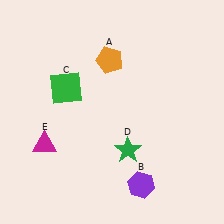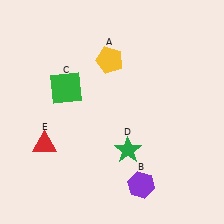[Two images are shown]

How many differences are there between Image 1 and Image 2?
There are 2 differences between the two images.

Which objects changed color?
A changed from orange to yellow. E changed from magenta to red.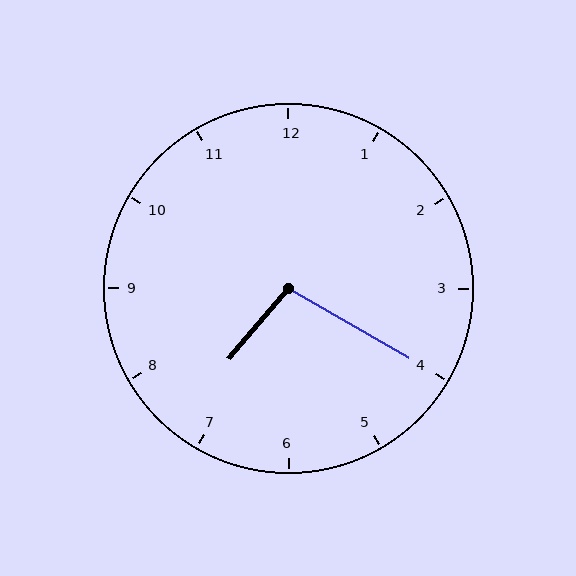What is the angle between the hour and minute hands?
Approximately 100 degrees.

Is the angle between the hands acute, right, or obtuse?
It is obtuse.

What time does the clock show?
7:20.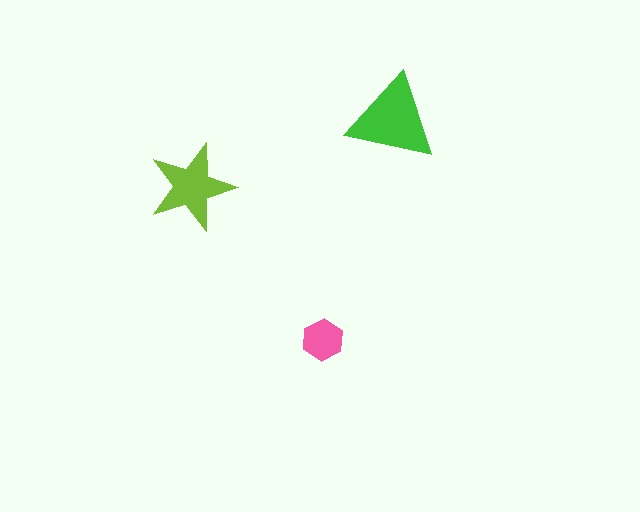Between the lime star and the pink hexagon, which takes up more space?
The lime star.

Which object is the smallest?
The pink hexagon.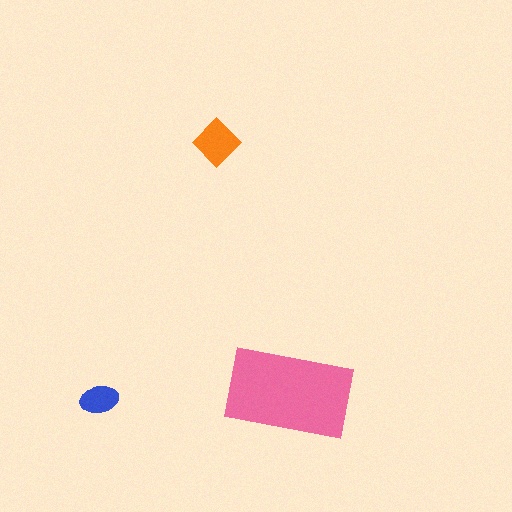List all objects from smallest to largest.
The blue ellipse, the orange diamond, the pink rectangle.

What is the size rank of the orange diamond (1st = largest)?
2nd.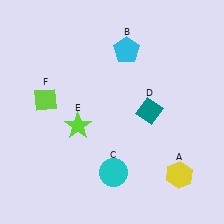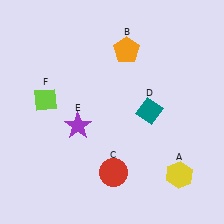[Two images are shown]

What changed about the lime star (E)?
In Image 1, E is lime. In Image 2, it changed to purple.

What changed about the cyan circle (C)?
In Image 1, C is cyan. In Image 2, it changed to red.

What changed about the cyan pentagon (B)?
In Image 1, B is cyan. In Image 2, it changed to orange.